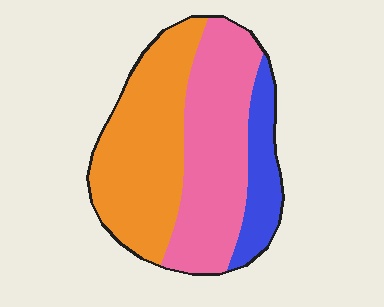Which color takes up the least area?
Blue, at roughly 15%.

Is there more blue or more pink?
Pink.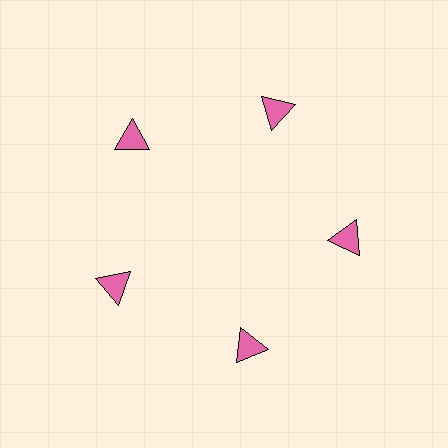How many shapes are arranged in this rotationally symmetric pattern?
There are 5 shapes, arranged in 5 groups of 1.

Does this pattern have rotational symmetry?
Yes, this pattern has 5-fold rotational symmetry. It looks the same after rotating 72 degrees around the center.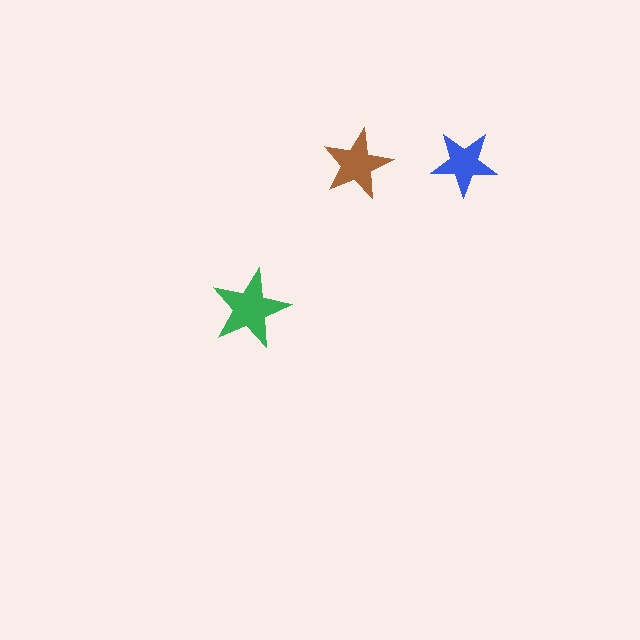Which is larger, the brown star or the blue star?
The brown one.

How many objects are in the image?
There are 3 objects in the image.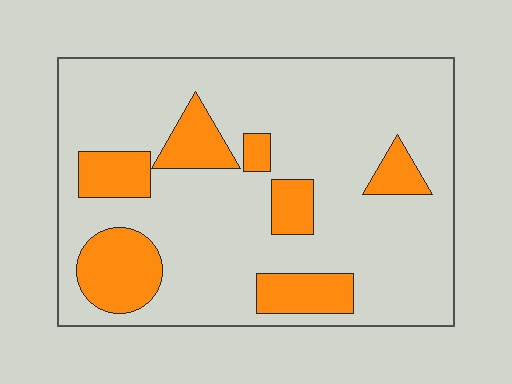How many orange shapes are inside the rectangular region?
7.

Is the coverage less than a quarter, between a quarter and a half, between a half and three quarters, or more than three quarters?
Less than a quarter.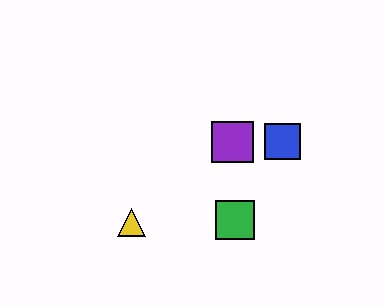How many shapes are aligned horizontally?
3 shapes (the red triangle, the blue square, the purple square) are aligned horizontally.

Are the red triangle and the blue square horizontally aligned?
Yes, both are at y≈142.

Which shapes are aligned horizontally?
The red triangle, the blue square, the purple square are aligned horizontally.